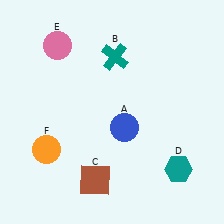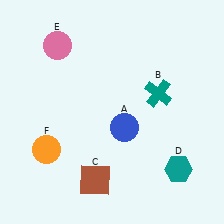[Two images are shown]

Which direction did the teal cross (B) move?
The teal cross (B) moved right.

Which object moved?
The teal cross (B) moved right.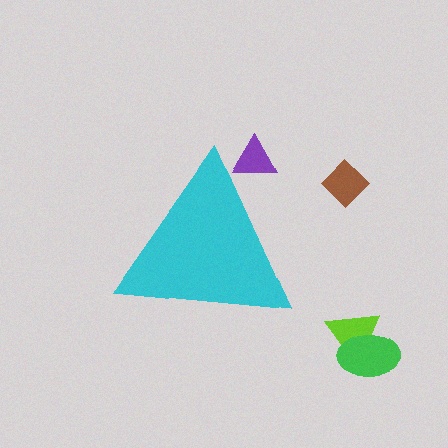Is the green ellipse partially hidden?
No, the green ellipse is fully visible.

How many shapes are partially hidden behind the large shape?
1 shape is partially hidden.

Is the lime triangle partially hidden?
No, the lime triangle is fully visible.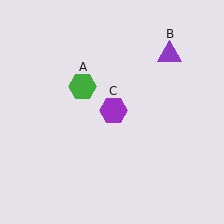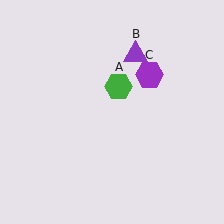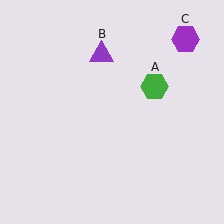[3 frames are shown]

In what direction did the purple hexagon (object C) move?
The purple hexagon (object C) moved up and to the right.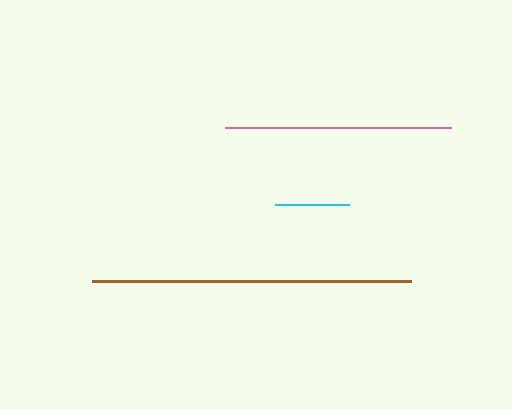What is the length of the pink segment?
The pink segment is approximately 225 pixels long.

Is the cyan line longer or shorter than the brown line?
The brown line is longer than the cyan line.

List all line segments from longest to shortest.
From longest to shortest: brown, pink, cyan.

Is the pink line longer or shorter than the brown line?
The brown line is longer than the pink line.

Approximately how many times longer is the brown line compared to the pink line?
The brown line is approximately 1.4 times the length of the pink line.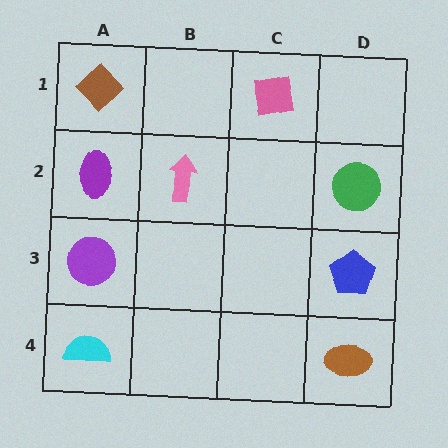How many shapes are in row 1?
2 shapes.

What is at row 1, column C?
A pink square.